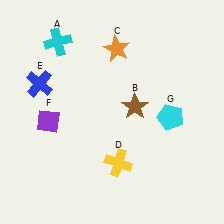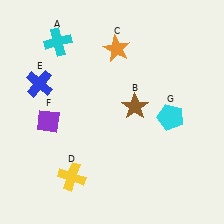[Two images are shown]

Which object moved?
The yellow cross (D) moved left.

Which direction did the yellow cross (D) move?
The yellow cross (D) moved left.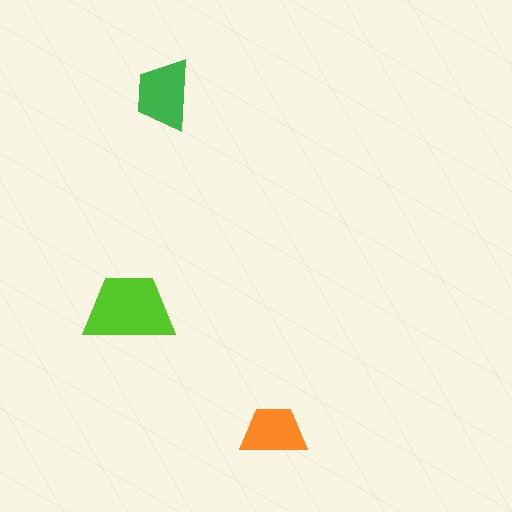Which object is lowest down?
The orange trapezoid is bottommost.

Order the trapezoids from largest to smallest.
the lime one, the green one, the orange one.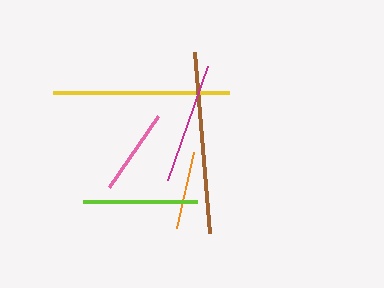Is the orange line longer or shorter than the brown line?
The brown line is longer than the orange line.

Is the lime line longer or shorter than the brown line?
The brown line is longer than the lime line.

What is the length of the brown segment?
The brown segment is approximately 182 pixels long.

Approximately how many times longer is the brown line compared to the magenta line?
The brown line is approximately 1.5 times the length of the magenta line.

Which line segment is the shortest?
The orange line is the shortest at approximately 78 pixels.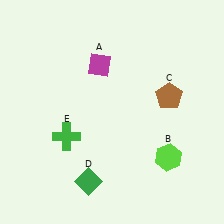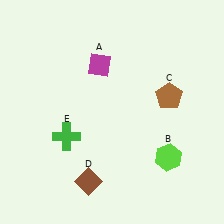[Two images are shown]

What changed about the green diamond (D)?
In Image 1, D is green. In Image 2, it changed to brown.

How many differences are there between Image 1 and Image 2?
There is 1 difference between the two images.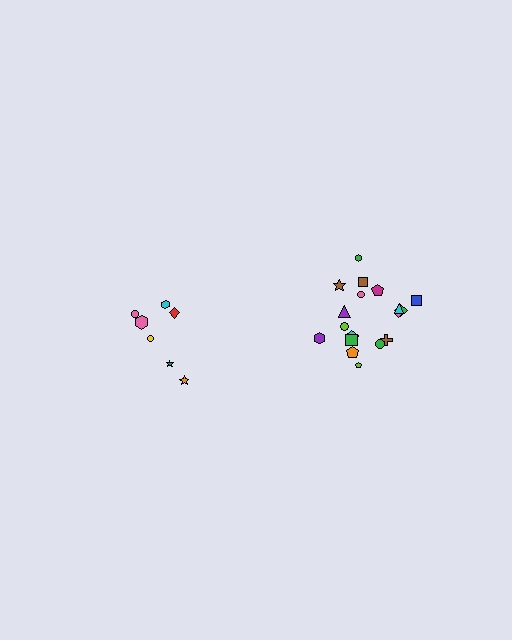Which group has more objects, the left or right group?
The right group.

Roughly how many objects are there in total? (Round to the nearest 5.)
Roughly 25 objects in total.